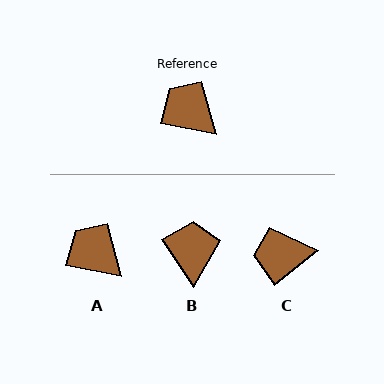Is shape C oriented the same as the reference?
No, it is off by about 49 degrees.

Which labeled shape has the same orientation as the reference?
A.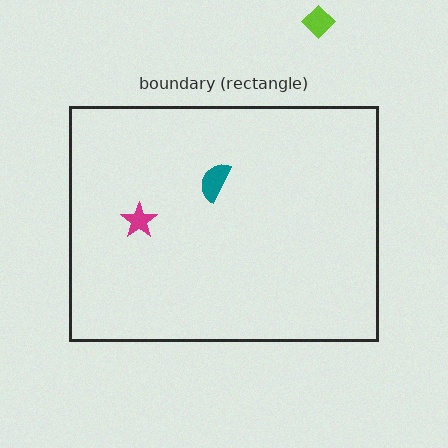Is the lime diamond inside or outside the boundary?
Outside.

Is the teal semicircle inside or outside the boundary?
Inside.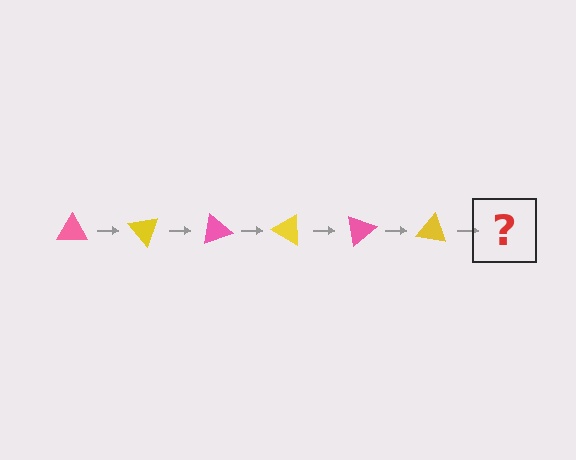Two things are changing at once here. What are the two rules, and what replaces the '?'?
The two rules are that it rotates 50 degrees each step and the color cycles through pink and yellow. The '?' should be a pink triangle, rotated 300 degrees from the start.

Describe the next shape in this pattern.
It should be a pink triangle, rotated 300 degrees from the start.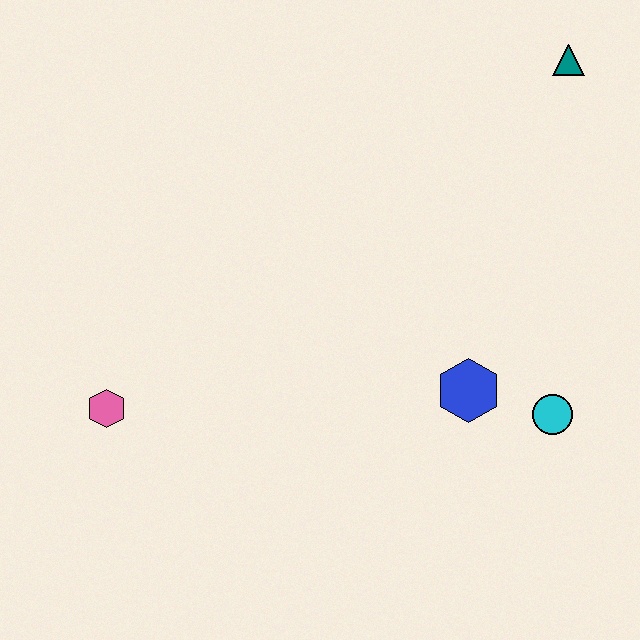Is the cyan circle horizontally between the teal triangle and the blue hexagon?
Yes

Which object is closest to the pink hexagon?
The blue hexagon is closest to the pink hexagon.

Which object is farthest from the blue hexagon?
The pink hexagon is farthest from the blue hexagon.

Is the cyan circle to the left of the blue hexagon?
No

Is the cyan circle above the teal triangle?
No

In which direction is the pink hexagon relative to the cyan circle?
The pink hexagon is to the left of the cyan circle.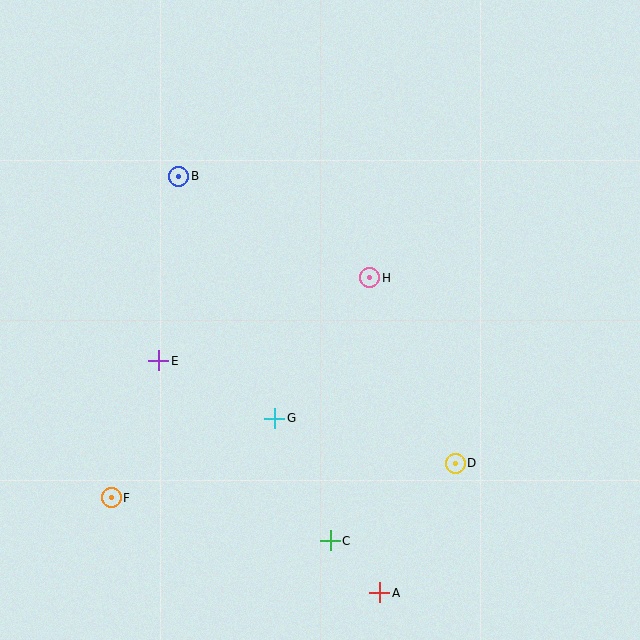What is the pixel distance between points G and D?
The distance between G and D is 186 pixels.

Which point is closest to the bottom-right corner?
Point D is closest to the bottom-right corner.